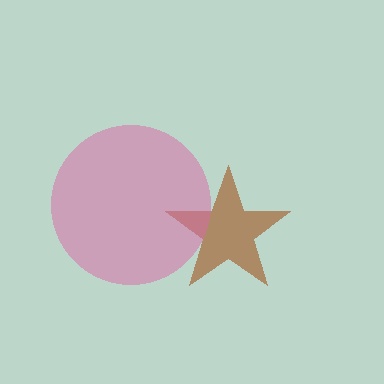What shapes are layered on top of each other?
The layered shapes are: a brown star, a pink circle.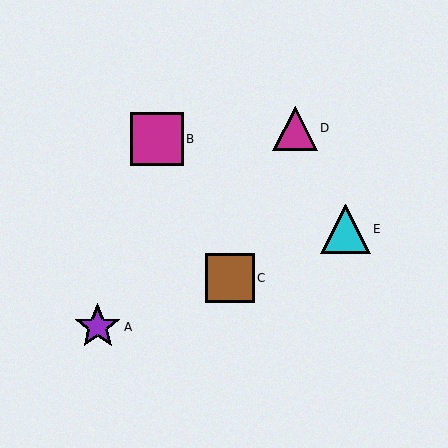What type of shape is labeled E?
Shape E is a cyan triangle.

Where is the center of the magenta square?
The center of the magenta square is at (157, 139).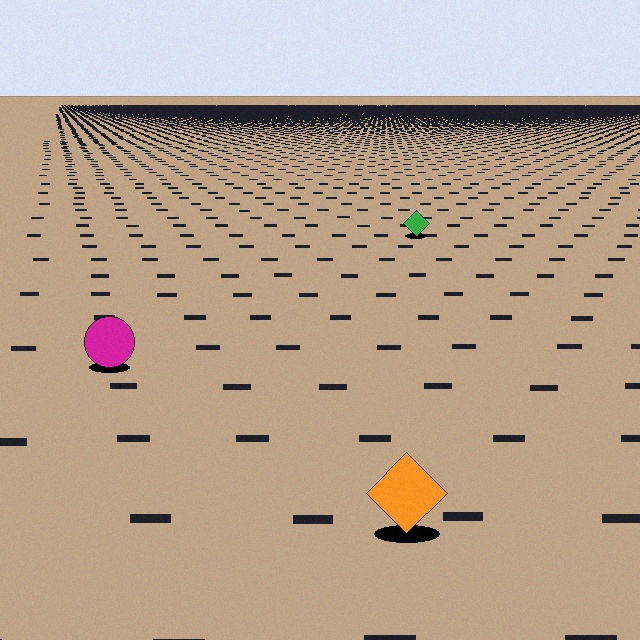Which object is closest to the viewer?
The orange diamond is closest. The texture marks near it are larger and more spread out.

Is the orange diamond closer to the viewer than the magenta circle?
Yes. The orange diamond is closer — you can tell from the texture gradient: the ground texture is coarser near it.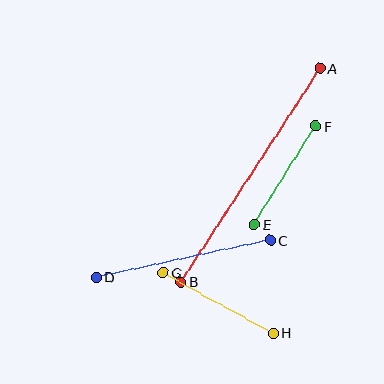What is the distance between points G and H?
The distance is approximately 125 pixels.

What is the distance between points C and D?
The distance is approximately 178 pixels.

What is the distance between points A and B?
The distance is approximately 255 pixels.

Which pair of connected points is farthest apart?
Points A and B are farthest apart.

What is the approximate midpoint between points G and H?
The midpoint is at approximately (218, 303) pixels.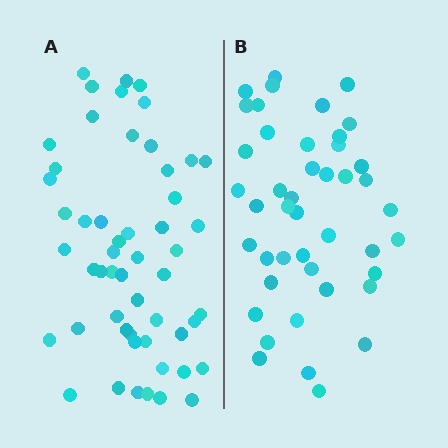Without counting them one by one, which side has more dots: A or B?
Region A (the left region) has more dots.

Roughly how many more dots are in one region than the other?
Region A has roughly 8 or so more dots than region B.